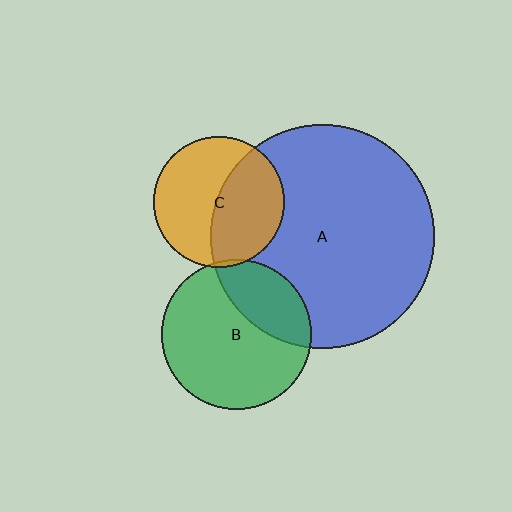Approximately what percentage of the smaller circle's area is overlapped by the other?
Approximately 5%.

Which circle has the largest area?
Circle A (blue).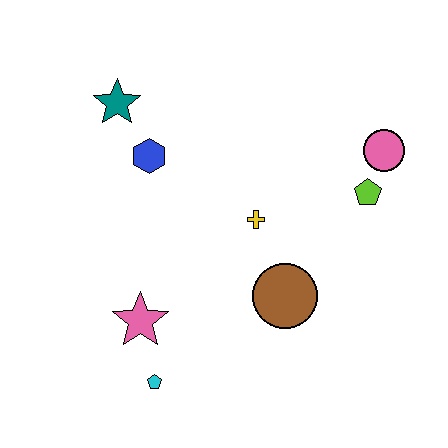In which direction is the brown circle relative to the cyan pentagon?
The brown circle is to the right of the cyan pentagon.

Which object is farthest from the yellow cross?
The cyan pentagon is farthest from the yellow cross.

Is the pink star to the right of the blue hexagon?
No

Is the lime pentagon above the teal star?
No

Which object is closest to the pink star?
The cyan pentagon is closest to the pink star.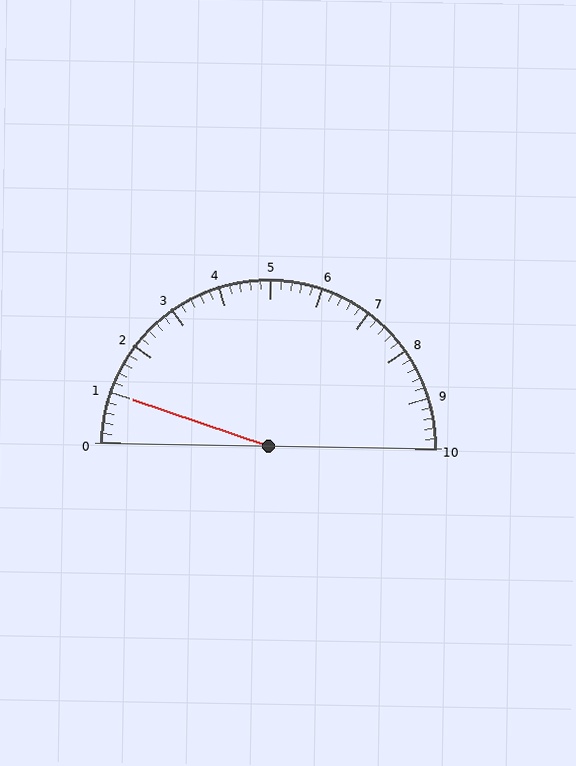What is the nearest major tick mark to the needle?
The nearest major tick mark is 1.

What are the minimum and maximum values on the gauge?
The gauge ranges from 0 to 10.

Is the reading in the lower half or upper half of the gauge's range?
The reading is in the lower half of the range (0 to 10).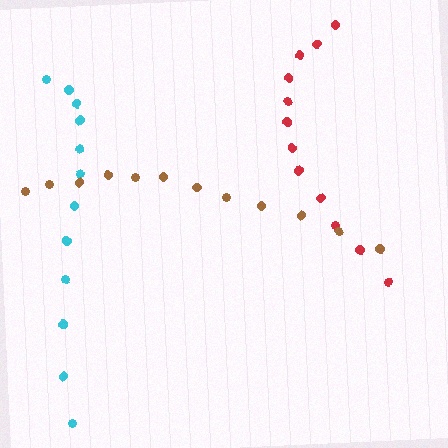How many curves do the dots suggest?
There are 3 distinct paths.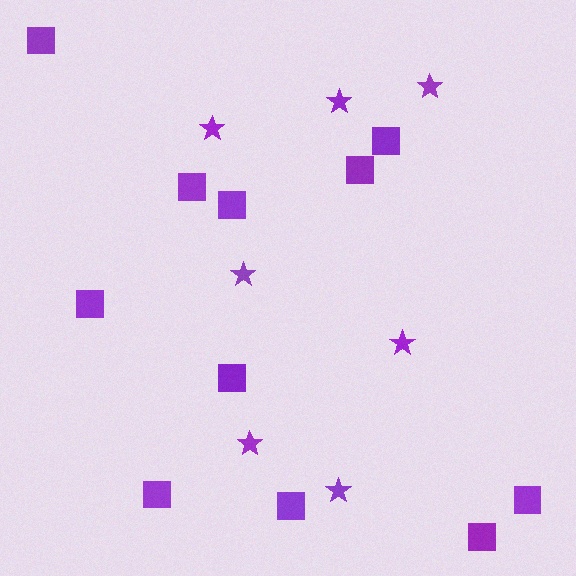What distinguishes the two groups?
There are 2 groups: one group of stars (7) and one group of squares (11).